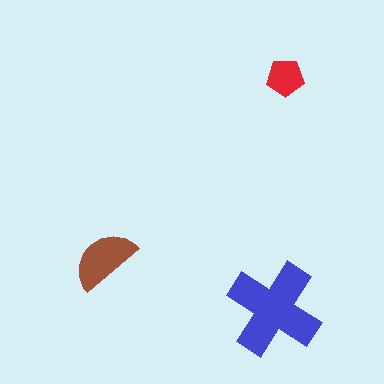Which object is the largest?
The blue cross.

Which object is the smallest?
The red pentagon.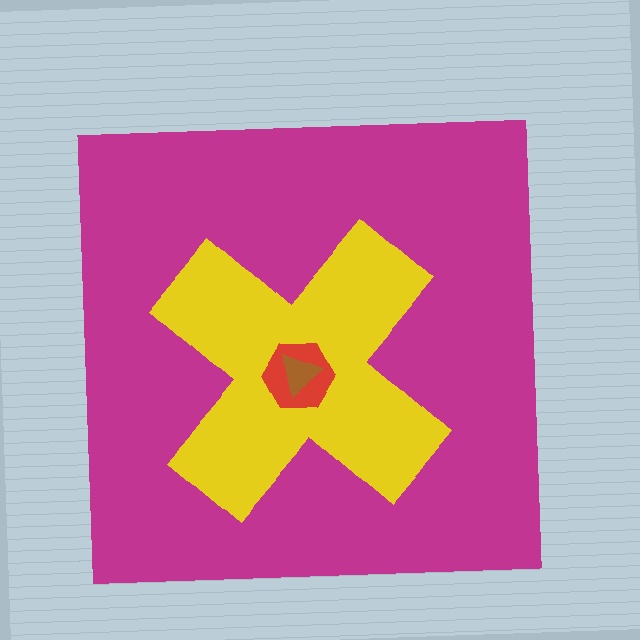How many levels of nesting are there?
4.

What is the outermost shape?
The magenta square.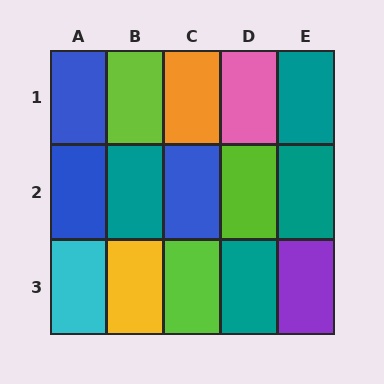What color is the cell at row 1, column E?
Teal.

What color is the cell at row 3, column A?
Cyan.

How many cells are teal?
4 cells are teal.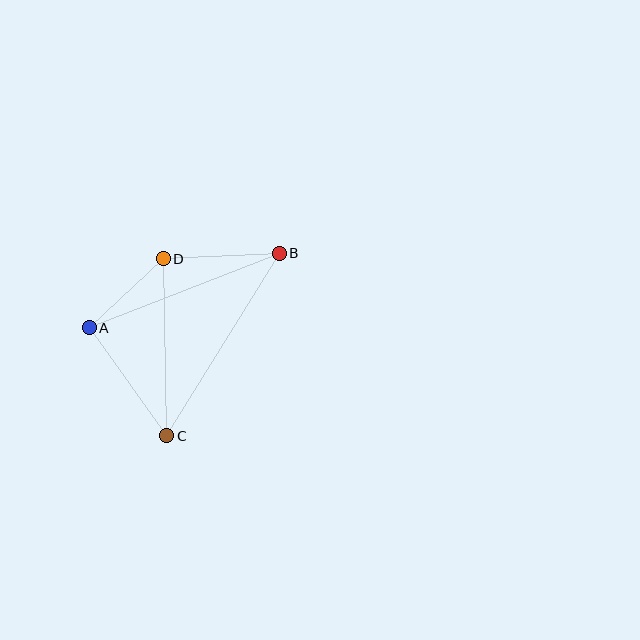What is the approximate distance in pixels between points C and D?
The distance between C and D is approximately 177 pixels.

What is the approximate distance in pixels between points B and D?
The distance between B and D is approximately 116 pixels.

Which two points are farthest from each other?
Points B and C are farthest from each other.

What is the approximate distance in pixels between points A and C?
The distance between A and C is approximately 133 pixels.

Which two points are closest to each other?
Points A and D are closest to each other.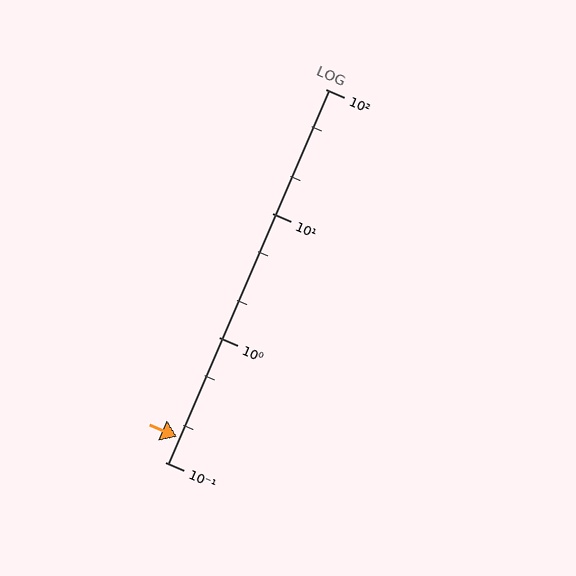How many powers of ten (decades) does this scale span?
The scale spans 3 decades, from 0.1 to 100.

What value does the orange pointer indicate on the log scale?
The pointer indicates approximately 0.16.